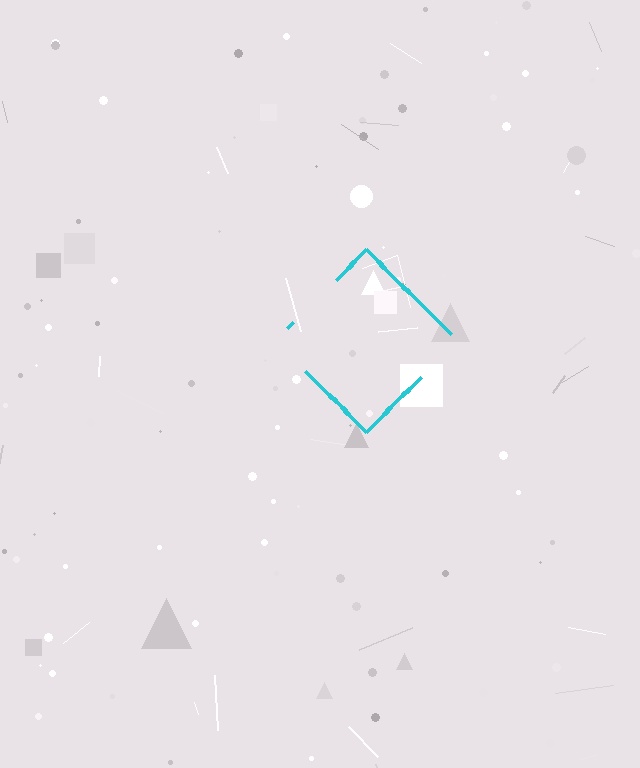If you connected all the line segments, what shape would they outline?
They would outline a diamond.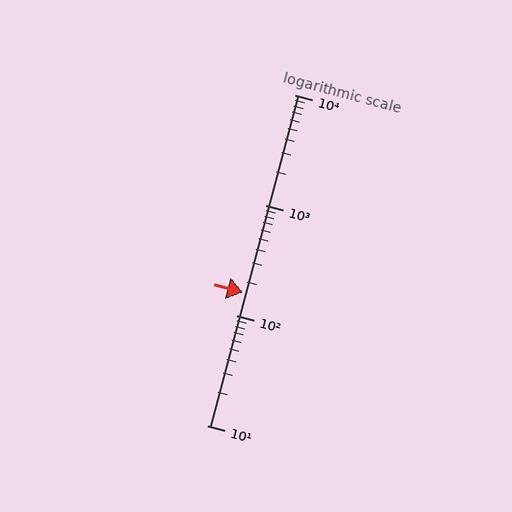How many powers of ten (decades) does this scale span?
The scale spans 3 decades, from 10 to 10000.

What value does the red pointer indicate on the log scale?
The pointer indicates approximately 160.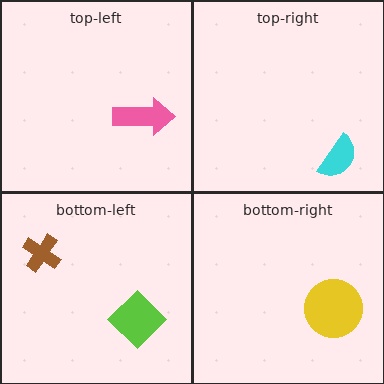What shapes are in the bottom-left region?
The brown cross, the lime diamond.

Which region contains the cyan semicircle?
The top-right region.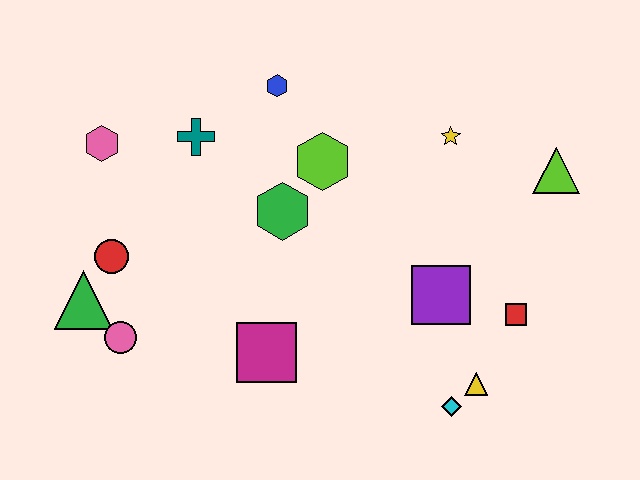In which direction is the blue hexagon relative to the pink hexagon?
The blue hexagon is to the right of the pink hexagon.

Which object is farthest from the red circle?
The lime triangle is farthest from the red circle.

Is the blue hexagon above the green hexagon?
Yes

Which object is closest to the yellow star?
The lime triangle is closest to the yellow star.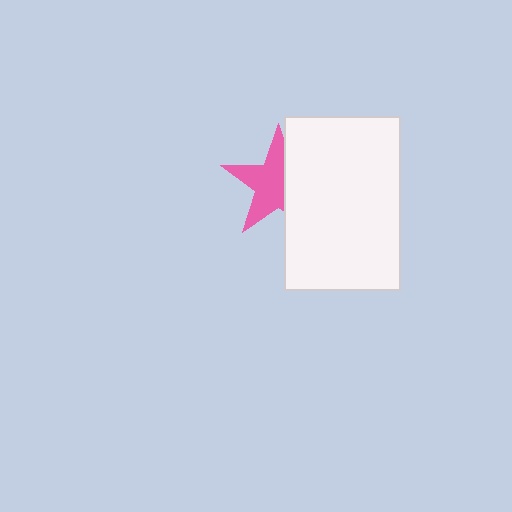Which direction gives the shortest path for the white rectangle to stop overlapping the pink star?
Moving right gives the shortest separation.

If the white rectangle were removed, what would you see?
You would see the complete pink star.